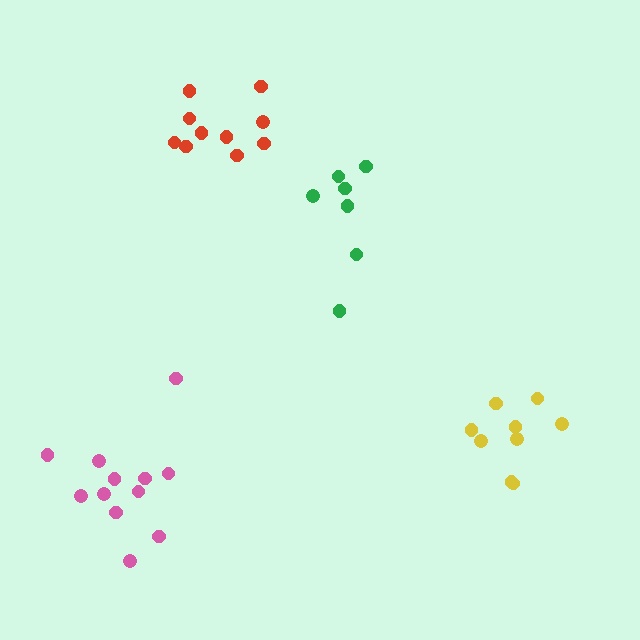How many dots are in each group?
Group 1: 10 dots, Group 2: 12 dots, Group 3: 9 dots, Group 4: 7 dots (38 total).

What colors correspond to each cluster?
The clusters are colored: red, pink, yellow, green.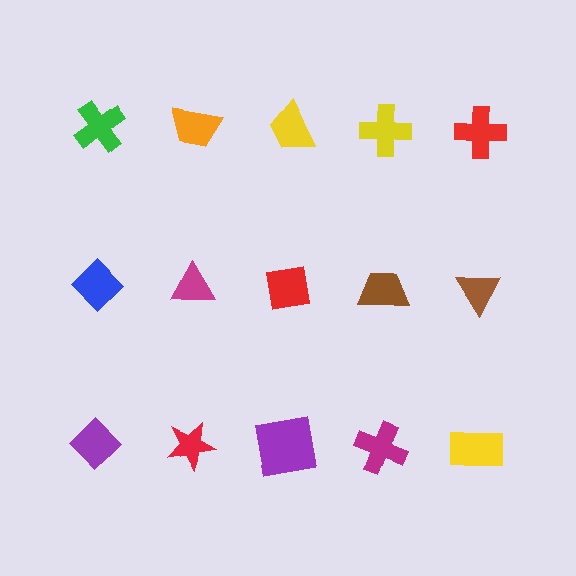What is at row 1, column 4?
A yellow cross.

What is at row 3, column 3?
A purple square.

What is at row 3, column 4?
A magenta cross.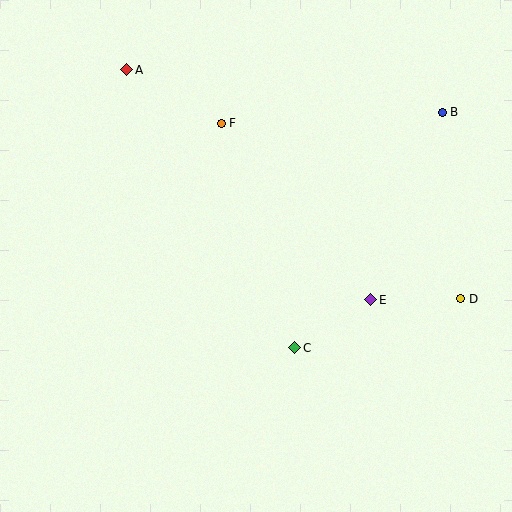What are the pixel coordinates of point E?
Point E is at (371, 300).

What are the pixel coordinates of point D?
Point D is at (461, 299).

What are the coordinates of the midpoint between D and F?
The midpoint between D and F is at (341, 211).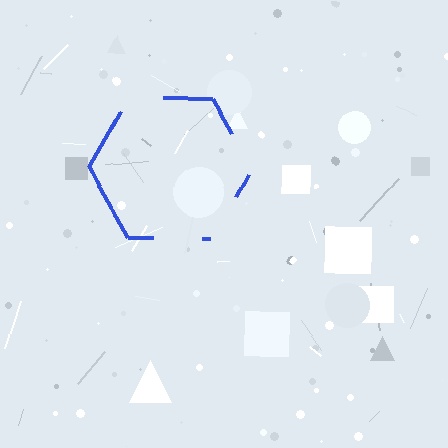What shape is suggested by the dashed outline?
The dashed outline suggests a hexagon.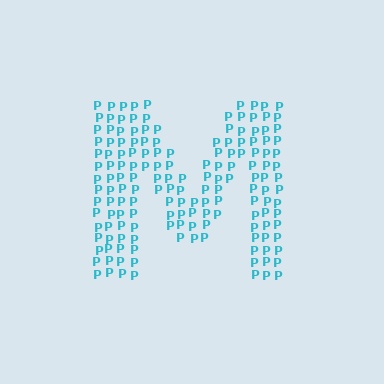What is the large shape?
The large shape is the letter M.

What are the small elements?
The small elements are letter P's.